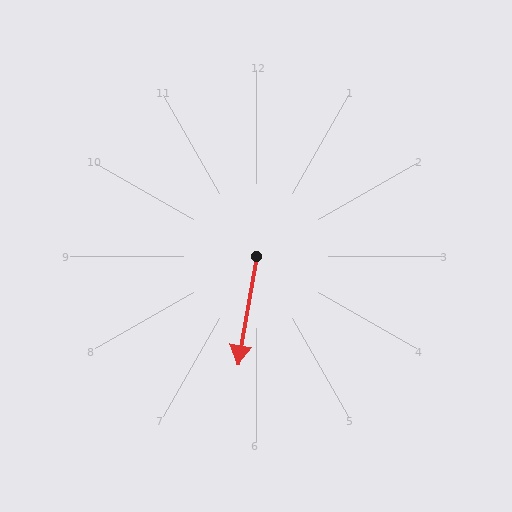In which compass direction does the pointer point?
South.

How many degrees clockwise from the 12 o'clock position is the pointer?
Approximately 190 degrees.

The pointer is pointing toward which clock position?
Roughly 6 o'clock.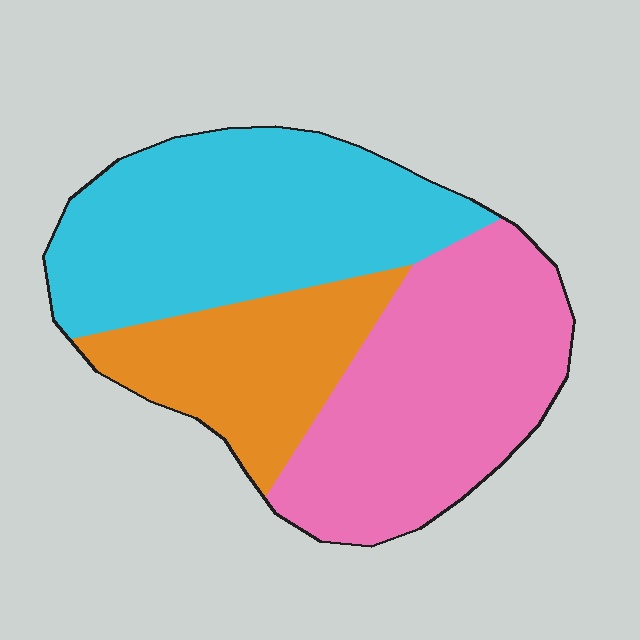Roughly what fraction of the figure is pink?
Pink takes up about three eighths (3/8) of the figure.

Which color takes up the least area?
Orange, at roughly 20%.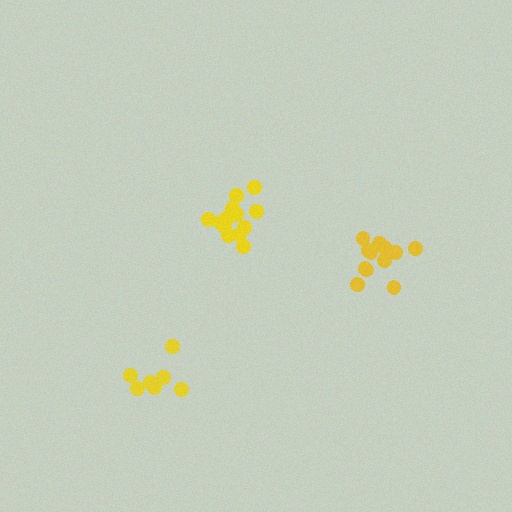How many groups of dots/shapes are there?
There are 3 groups.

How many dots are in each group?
Group 1: 13 dots, Group 2: 7 dots, Group 3: 12 dots (32 total).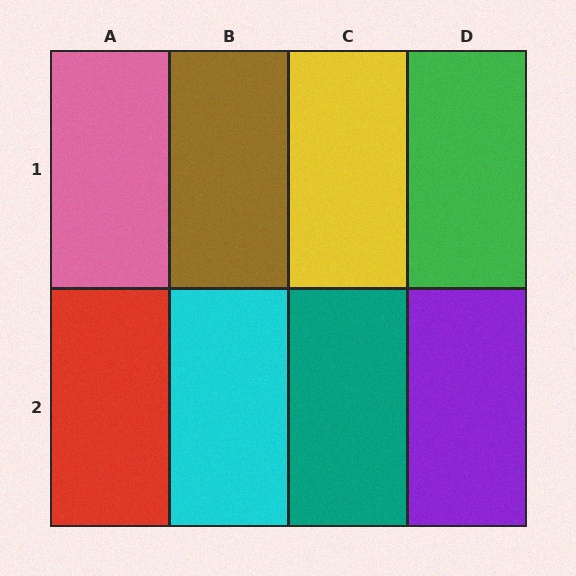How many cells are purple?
1 cell is purple.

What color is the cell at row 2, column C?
Teal.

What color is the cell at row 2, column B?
Cyan.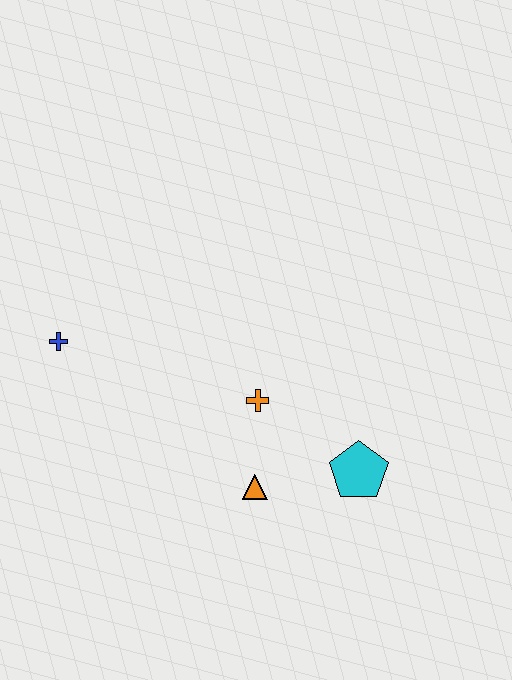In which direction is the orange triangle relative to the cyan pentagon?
The orange triangle is to the left of the cyan pentagon.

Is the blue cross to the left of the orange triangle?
Yes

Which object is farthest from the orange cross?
The blue cross is farthest from the orange cross.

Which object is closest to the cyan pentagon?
The orange triangle is closest to the cyan pentagon.